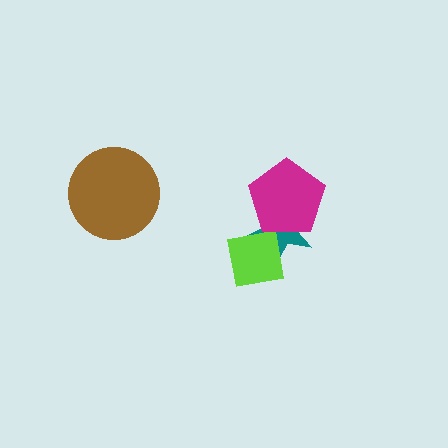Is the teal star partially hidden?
Yes, it is partially covered by another shape.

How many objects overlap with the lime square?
1 object overlaps with the lime square.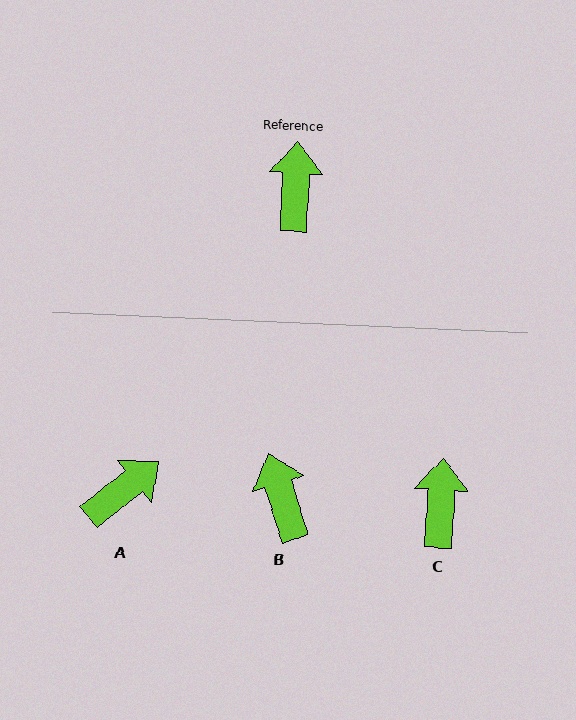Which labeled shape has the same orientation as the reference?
C.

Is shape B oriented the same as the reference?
No, it is off by about 20 degrees.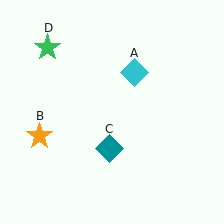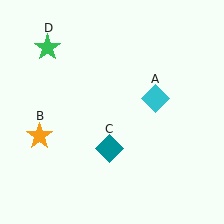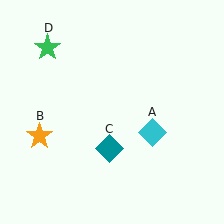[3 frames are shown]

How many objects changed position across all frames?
1 object changed position: cyan diamond (object A).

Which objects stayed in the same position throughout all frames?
Orange star (object B) and teal diamond (object C) and green star (object D) remained stationary.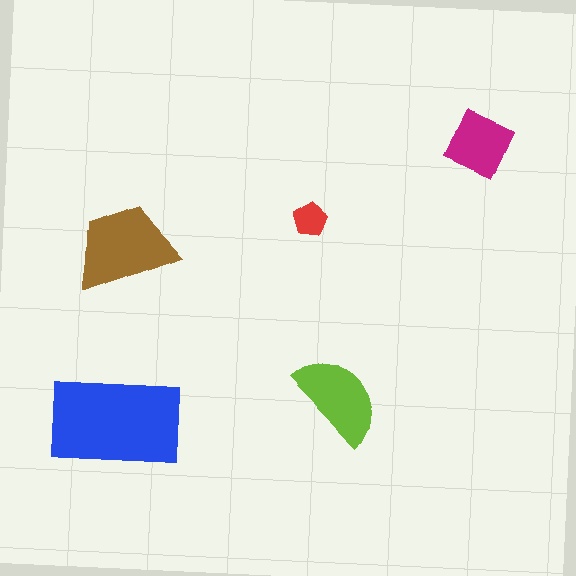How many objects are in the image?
There are 5 objects in the image.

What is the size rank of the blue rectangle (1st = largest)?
1st.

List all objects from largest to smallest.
The blue rectangle, the brown trapezoid, the lime semicircle, the magenta diamond, the red pentagon.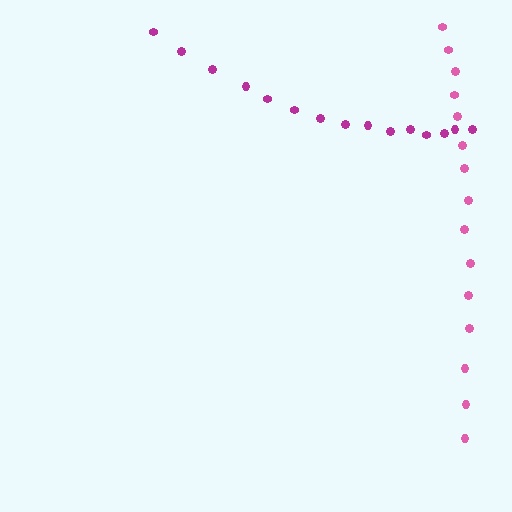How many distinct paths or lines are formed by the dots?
There are 2 distinct paths.